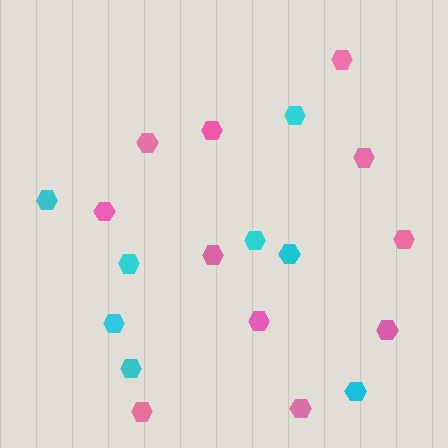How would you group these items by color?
There are 2 groups: one group of pink hexagons (11) and one group of cyan hexagons (8).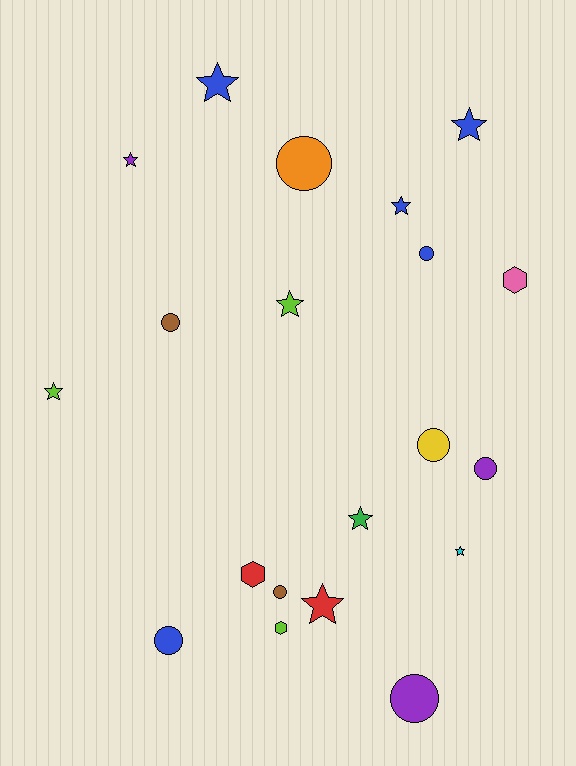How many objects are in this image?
There are 20 objects.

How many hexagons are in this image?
There are 3 hexagons.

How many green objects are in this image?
There is 1 green object.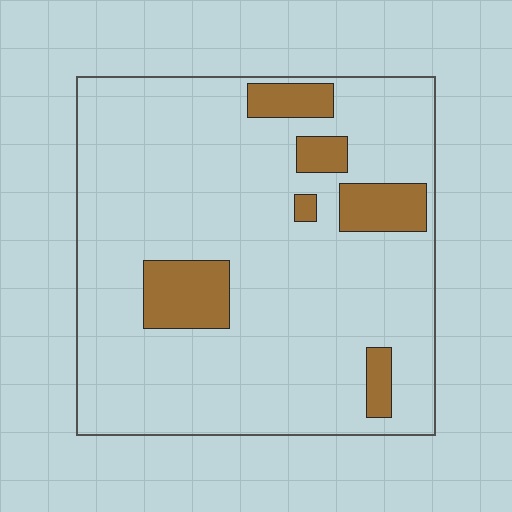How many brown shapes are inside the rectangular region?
6.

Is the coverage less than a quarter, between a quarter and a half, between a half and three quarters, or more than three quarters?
Less than a quarter.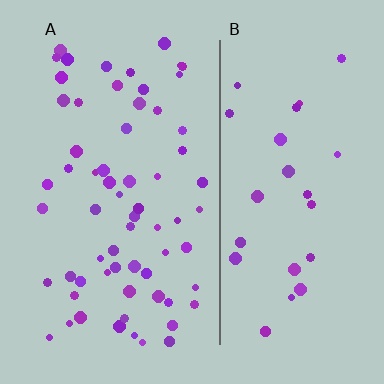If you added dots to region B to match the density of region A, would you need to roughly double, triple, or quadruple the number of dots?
Approximately double.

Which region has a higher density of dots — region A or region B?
A (the left).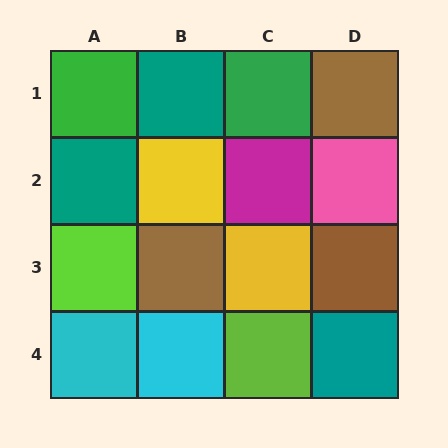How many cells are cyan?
2 cells are cyan.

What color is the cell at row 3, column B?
Brown.